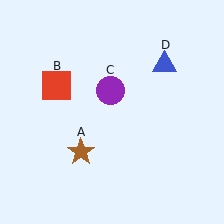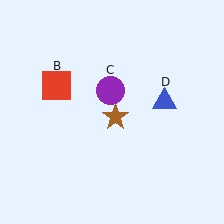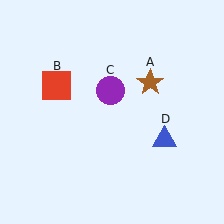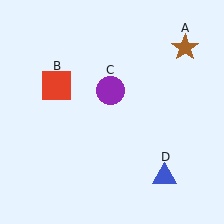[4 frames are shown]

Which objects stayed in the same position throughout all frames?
Red square (object B) and purple circle (object C) remained stationary.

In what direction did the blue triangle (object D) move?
The blue triangle (object D) moved down.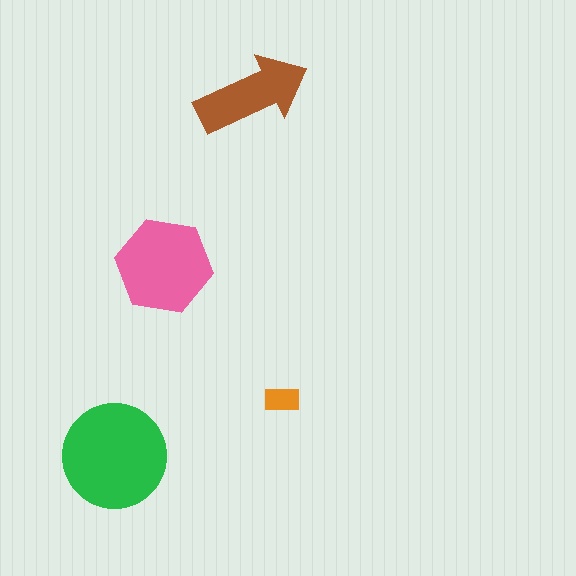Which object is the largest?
The green circle.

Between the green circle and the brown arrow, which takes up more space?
The green circle.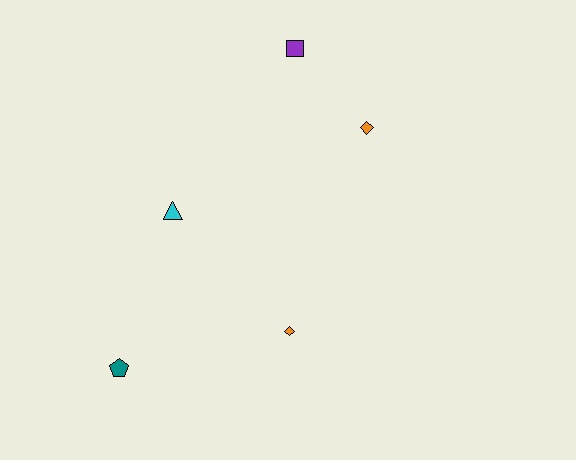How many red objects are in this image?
There are no red objects.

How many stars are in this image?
There are no stars.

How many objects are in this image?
There are 5 objects.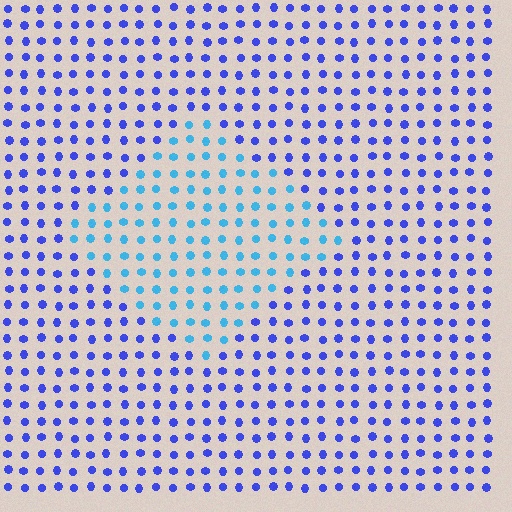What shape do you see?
I see a diamond.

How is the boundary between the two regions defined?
The boundary is defined purely by a slight shift in hue (about 39 degrees). Spacing, size, and orientation are identical on both sides.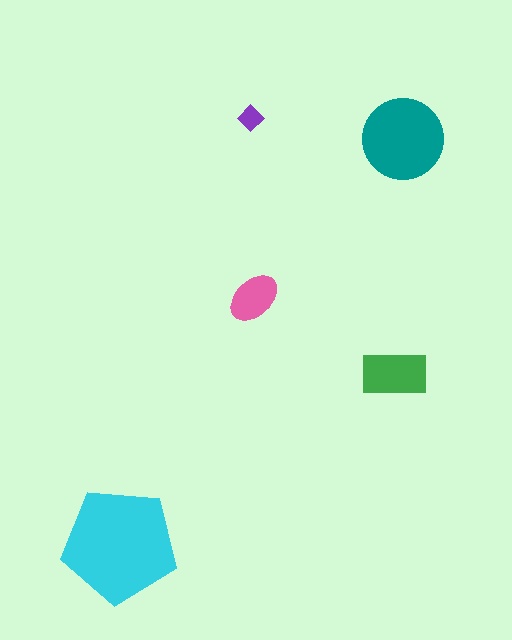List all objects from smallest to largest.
The purple diamond, the pink ellipse, the green rectangle, the teal circle, the cyan pentagon.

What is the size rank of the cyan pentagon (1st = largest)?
1st.